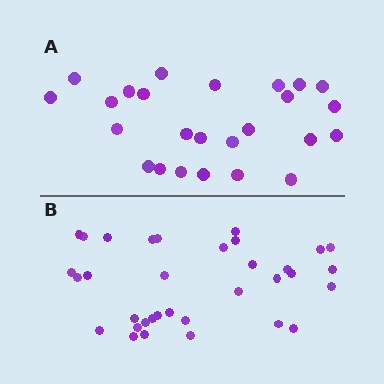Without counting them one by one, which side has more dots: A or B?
Region B (the bottom region) has more dots.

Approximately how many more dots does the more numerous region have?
Region B has roughly 8 or so more dots than region A.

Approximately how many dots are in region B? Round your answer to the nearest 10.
About 30 dots. (The exact count is 34, which rounds to 30.)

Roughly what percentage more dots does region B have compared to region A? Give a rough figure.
About 35% more.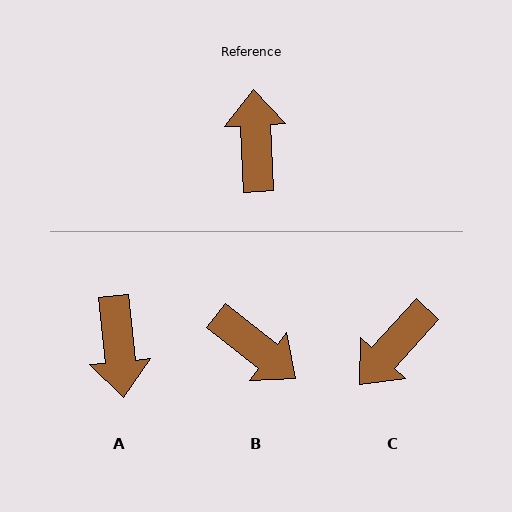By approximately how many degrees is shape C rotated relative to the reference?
Approximately 135 degrees counter-clockwise.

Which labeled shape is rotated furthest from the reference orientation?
A, about 177 degrees away.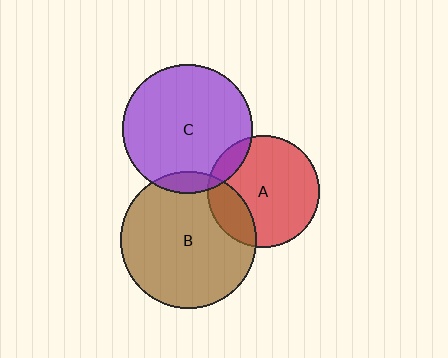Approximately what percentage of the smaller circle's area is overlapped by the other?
Approximately 10%.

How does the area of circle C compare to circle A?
Approximately 1.3 times.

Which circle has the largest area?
Circle B (brown).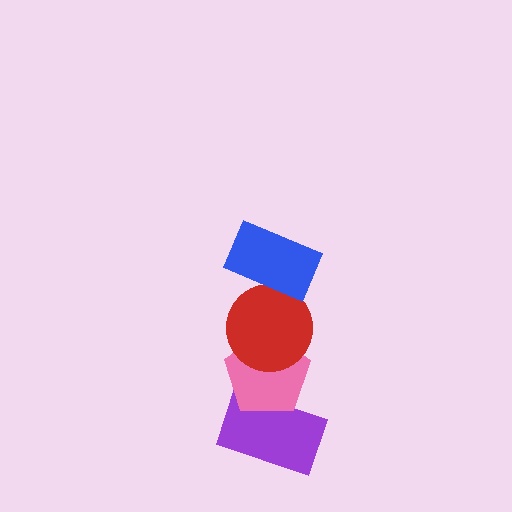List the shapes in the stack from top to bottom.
From top to bottom: the blue rectangle, the red circle, the pink pentagon, the purple rectangle.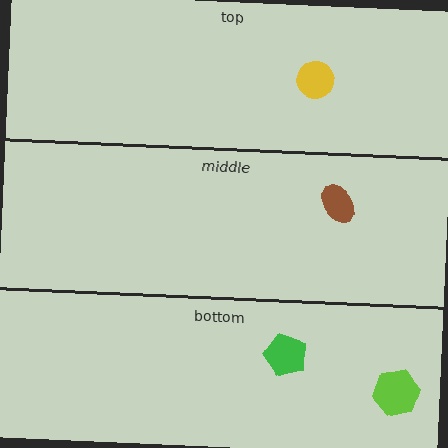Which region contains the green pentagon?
The bottom region.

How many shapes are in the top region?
1.